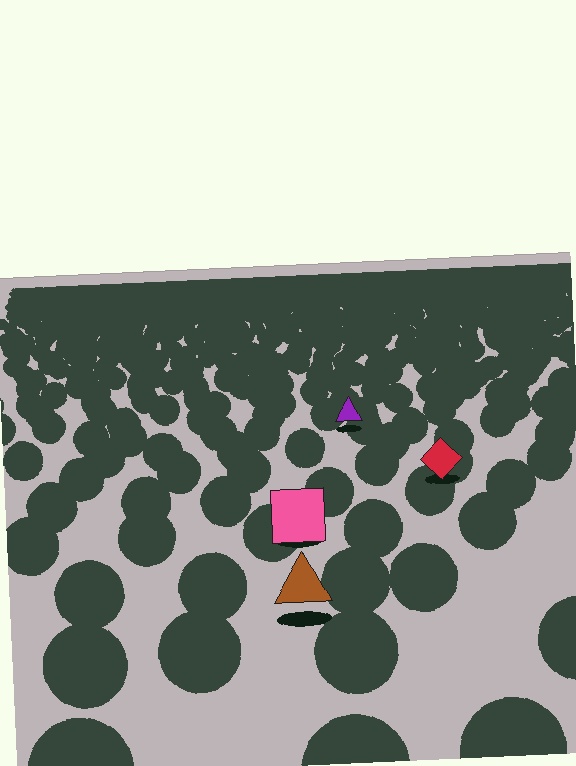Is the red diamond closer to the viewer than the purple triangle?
Yes. The red diamond is closer — you can tell from the texture gradient: the ground texture is coarser near it.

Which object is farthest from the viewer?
The purple triangle is farthest from the viewer. It appears smaller and the ground texture around it is denser.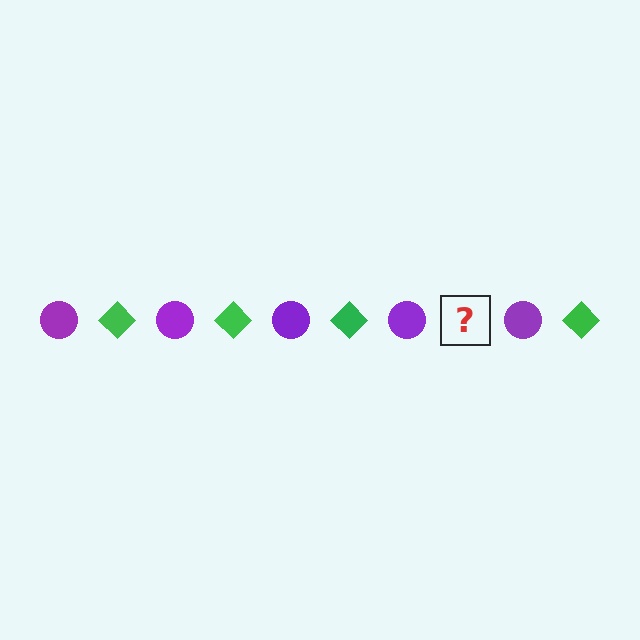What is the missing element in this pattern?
The missing element is a green diamond.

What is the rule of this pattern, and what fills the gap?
The rule is that the pattern alternates between purple circle and green diamond. The gap should be filled with a green diamond.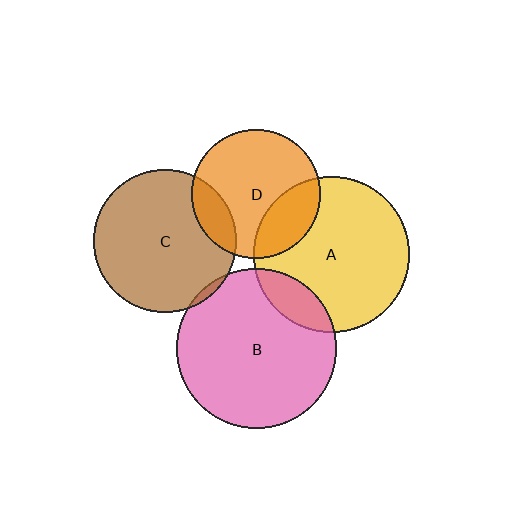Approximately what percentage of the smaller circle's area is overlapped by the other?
Approximately 5%.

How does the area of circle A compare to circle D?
Approximately 1.5 times.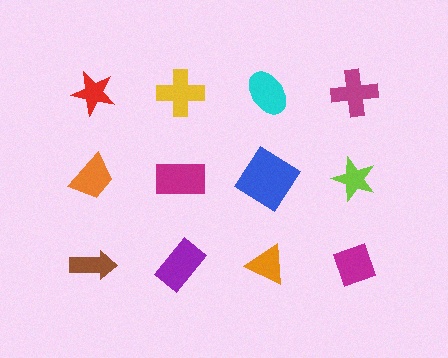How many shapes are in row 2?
4 shapes.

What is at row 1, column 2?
A yellow cross.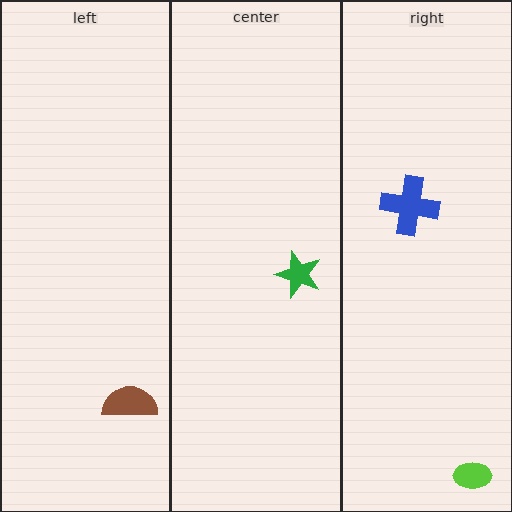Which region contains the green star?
The center region.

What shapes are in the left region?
The brown semicircle.